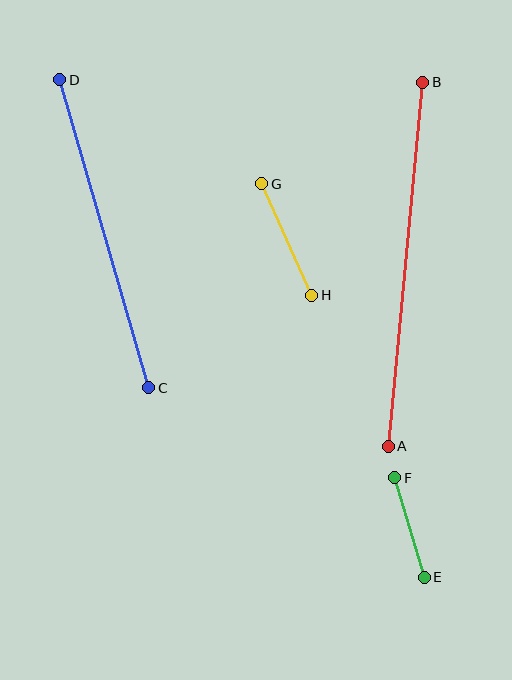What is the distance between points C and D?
The distance is approximately 321 pixels.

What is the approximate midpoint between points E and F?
The midpoint is at approximately (409, 528) pixels.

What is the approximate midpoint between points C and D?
The midpoint is at approximately (104, 234) pixels.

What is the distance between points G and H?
The distance is approximately 122 pixels.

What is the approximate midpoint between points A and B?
The midpoint is at approximately (406, 264) pixels.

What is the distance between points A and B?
The distance is approximately 365 pixels.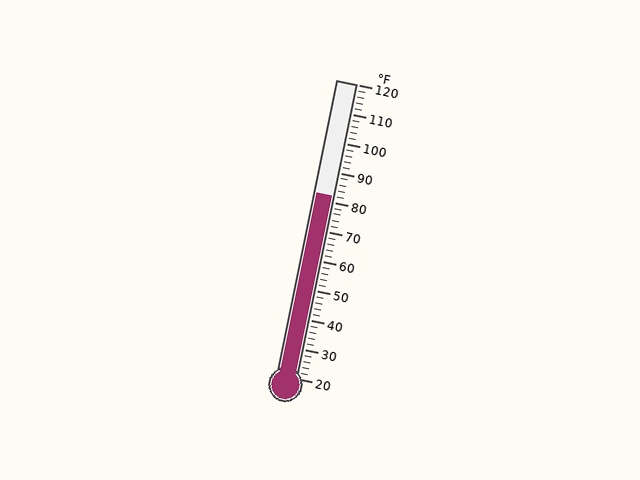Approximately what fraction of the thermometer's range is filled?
The thermometer is filled to approximately 60% of its range.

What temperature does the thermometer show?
The thermometer shows approximately 82°F.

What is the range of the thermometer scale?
The thermometer scale ranges from 20°F to 120°F.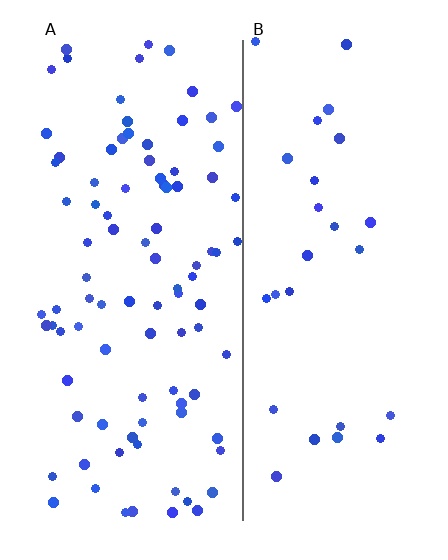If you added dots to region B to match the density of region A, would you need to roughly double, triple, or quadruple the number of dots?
Approximately triple.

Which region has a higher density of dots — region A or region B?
A (the left).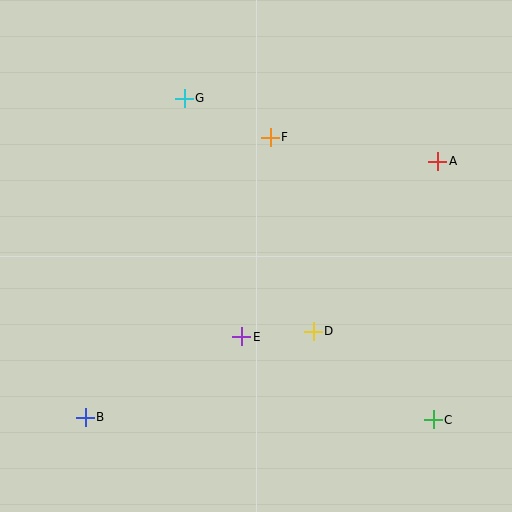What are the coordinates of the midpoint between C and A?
The midpoint between C and A is at (436, 290).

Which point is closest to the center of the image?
Point E at (242, 337) is closest to the center.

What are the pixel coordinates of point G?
Point G is at (184, 98).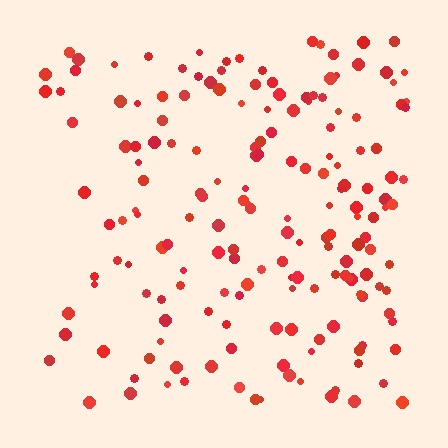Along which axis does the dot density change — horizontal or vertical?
Horizontal.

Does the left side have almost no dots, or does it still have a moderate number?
Still a moderate number, just noticeably fewer than the right.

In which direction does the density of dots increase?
From left to right, with the right side densest.